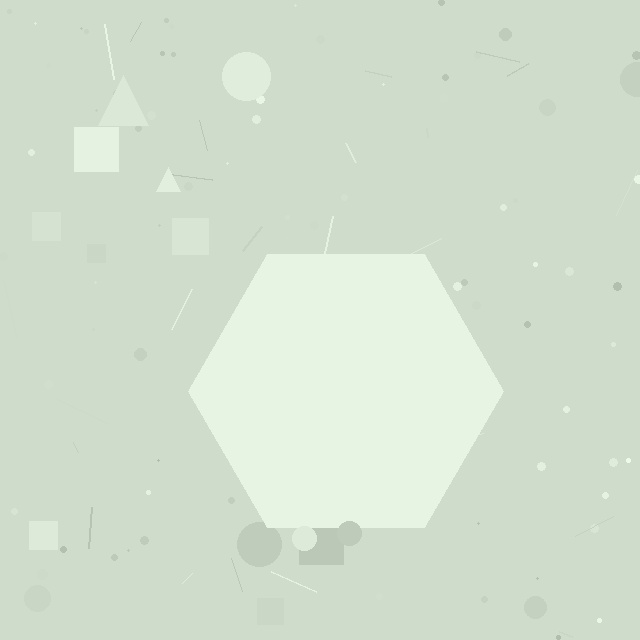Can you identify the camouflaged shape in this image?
The camouflaged shape is a hexagon.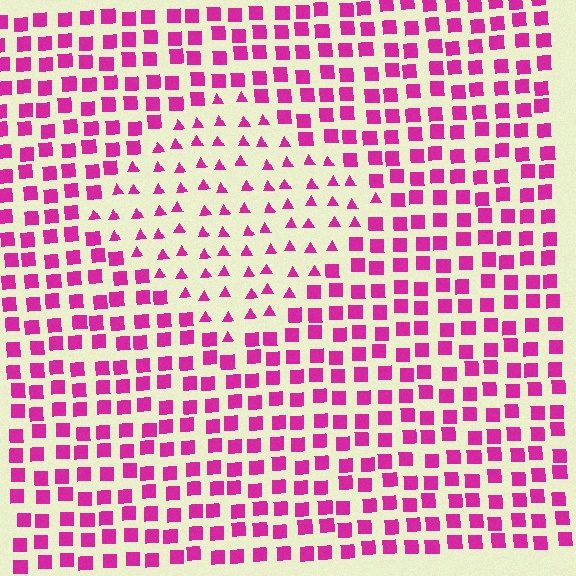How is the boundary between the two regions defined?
The boundary is defined by a change in element shape: triangles inside vs. squares outside. All elements share the same color and spacing.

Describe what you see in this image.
The image is filled with small magenta elements arranged in a uniform grid. A diamond-shaped region contains triangles, while the surrounding area contains squares. The boundary is defined purely by the change in element shape.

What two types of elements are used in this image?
The image uses triangles inside the diamond region and squares outside it.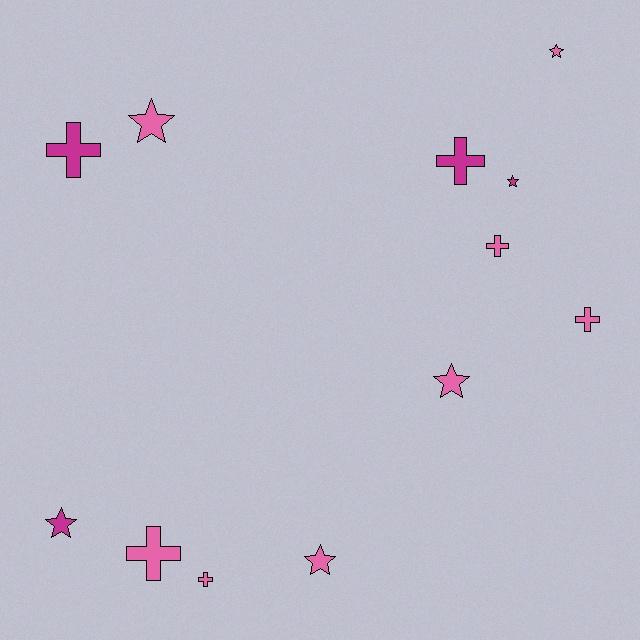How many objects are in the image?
There are 12 objects.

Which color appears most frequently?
Pink, with 8 objects.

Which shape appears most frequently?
Cross, with 6 objects.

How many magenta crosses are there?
There are 2 magenta crosses.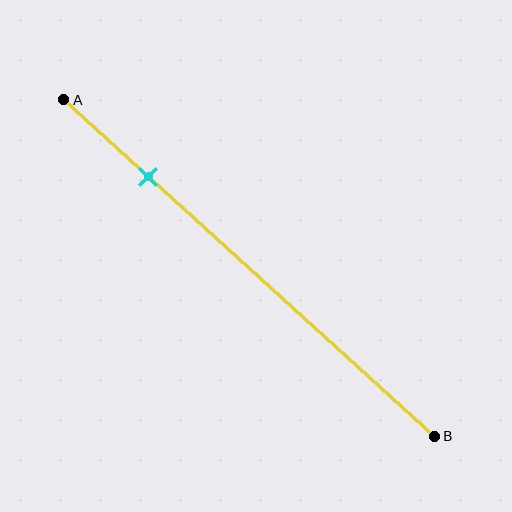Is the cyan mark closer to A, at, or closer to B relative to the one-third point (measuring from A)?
The cyan mark is closer to point A than the one-third point of segment AB.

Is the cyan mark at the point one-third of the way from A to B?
No, the mark is at about 25% from A, not at the 33% one-third point.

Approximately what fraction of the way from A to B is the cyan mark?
The cyan mark is approximately 25% of the way from A to B.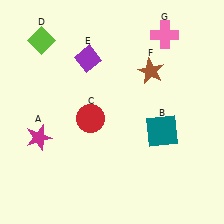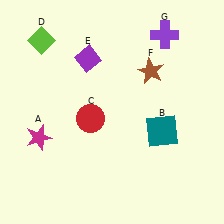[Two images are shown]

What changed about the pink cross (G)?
In Image 1, G is pink. In Image 2, it changed to purple.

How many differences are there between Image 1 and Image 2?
There is 1 difference between the two images.